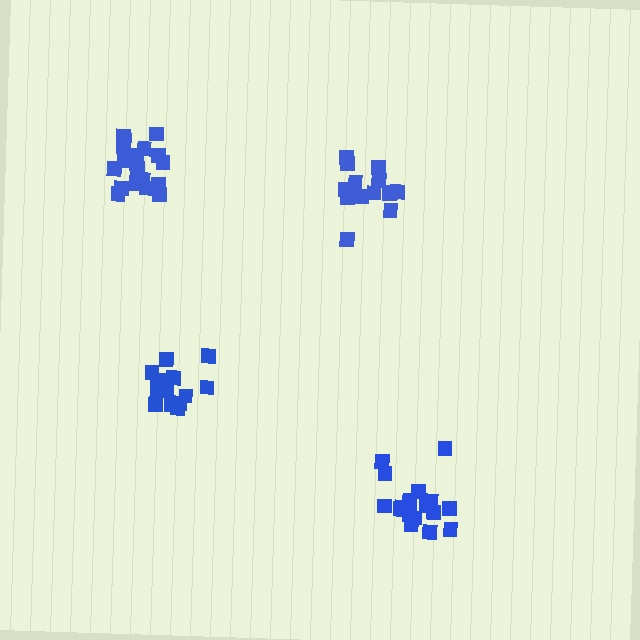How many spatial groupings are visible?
There are 4 spatial groupings.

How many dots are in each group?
Group 1: 14 dots, Group 2: 15 dots, Group 3: 20 dots, Group 4: 18 dots (67 total).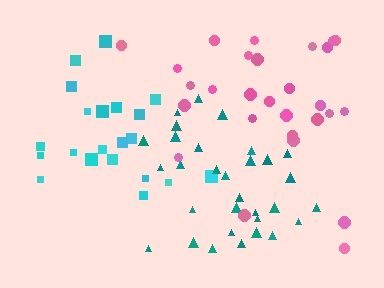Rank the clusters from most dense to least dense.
teal, pink, cyan.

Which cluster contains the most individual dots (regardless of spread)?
Teal (31).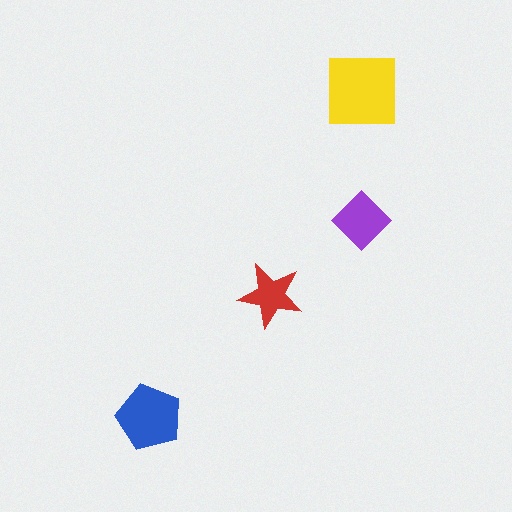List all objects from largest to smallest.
The yellow square, the blue pentagon, the purple diamond, the red star.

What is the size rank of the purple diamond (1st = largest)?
3rd.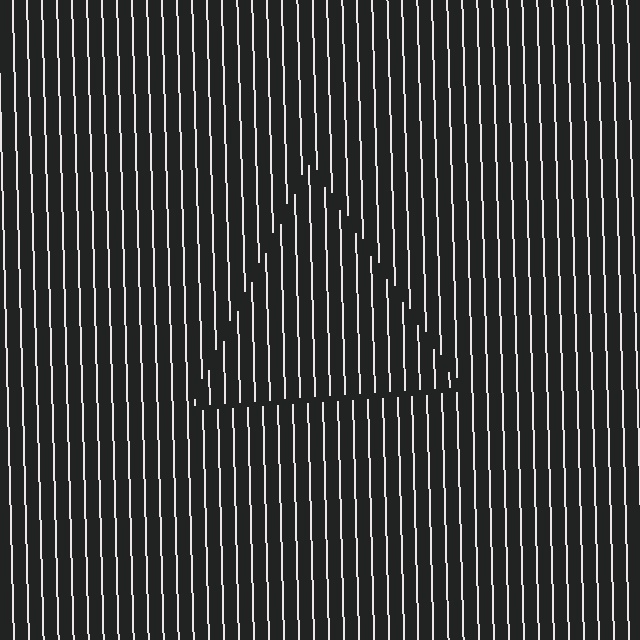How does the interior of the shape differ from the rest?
The interior of the shape contains the same grating, shifted by half a period — the contour is defined by the phase discontinuity where line-ends from the inner and outer gratings abut.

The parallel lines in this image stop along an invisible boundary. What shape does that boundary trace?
An illusory triangle. The interior of the shape contains the same grating, shifted by half a period — the contour is defined by the phase discontinuity where line-ends from the inner and outer gratings abut.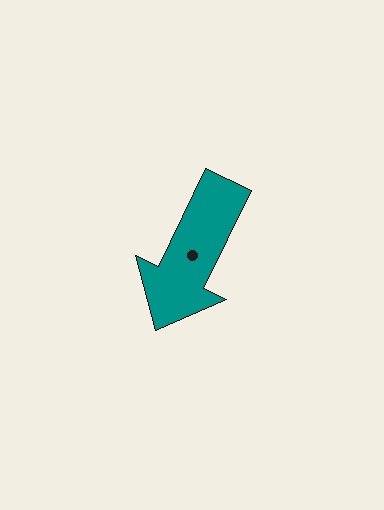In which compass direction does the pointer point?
Southwest.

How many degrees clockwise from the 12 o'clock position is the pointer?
Approximately 206 degrees.